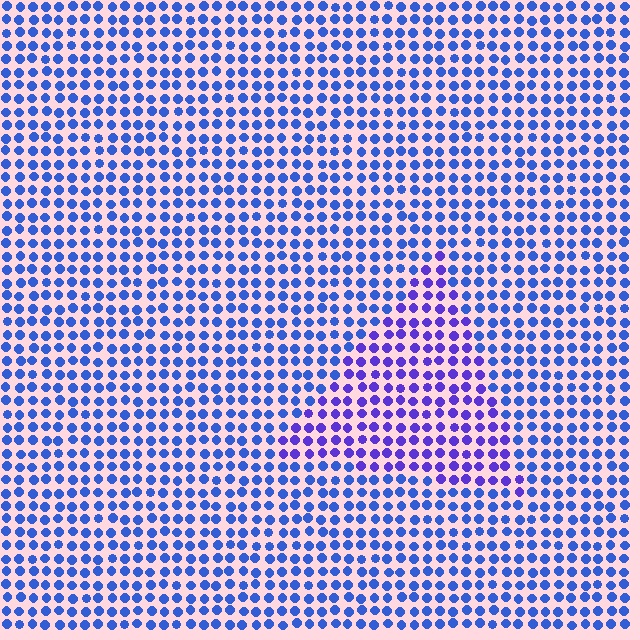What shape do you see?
I see a triangle.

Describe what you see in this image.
The image is filled with small blue elements in a uniform arrangement. A triangle-shaped region is visible where the elements are tinted to a slightly different hue, forming a subtle color boundary.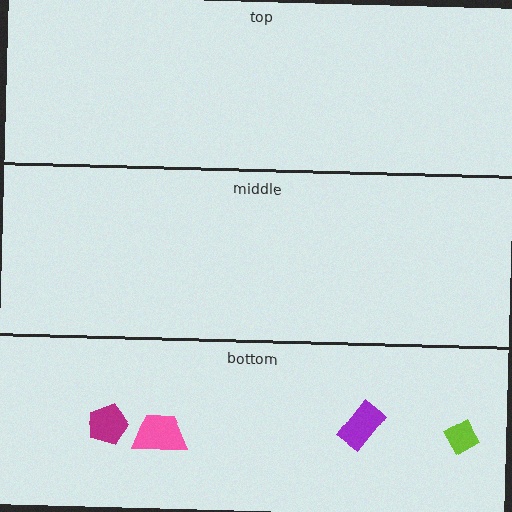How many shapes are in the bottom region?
4.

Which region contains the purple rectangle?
The bottom region.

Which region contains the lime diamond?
The bottom region.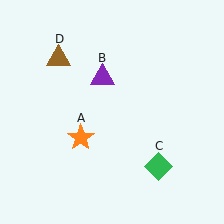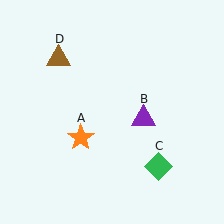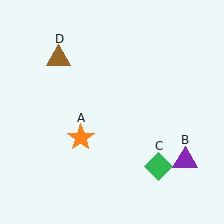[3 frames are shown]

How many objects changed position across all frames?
1 object changed position: purple triangle (object B).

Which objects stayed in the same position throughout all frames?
Orange star (object A) and green diamond (object C) and brown triangle (object D) remained stationary.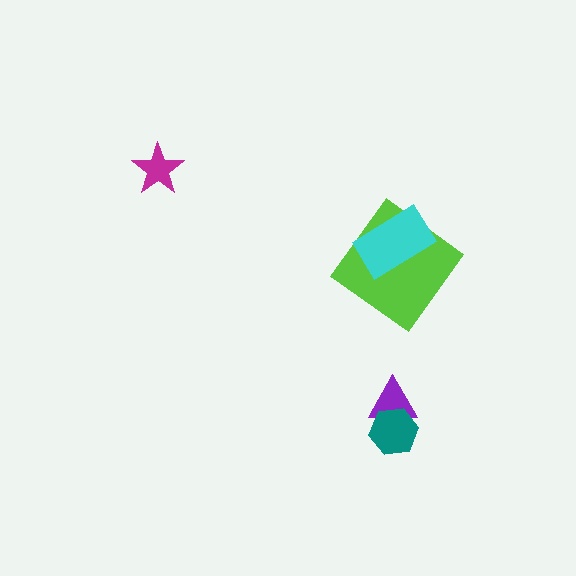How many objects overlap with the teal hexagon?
1 object overlaps with the teal hexagon.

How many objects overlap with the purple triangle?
1 object overlaps with the purple triangle.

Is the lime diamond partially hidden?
Yes, it is partially covered by another shape.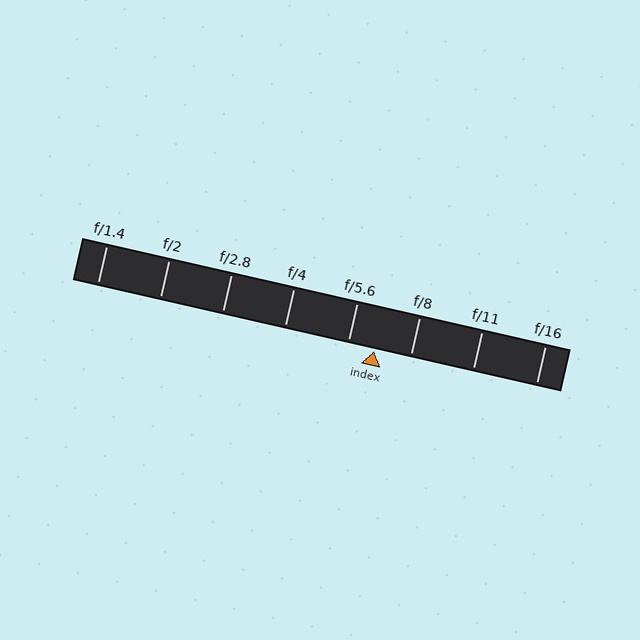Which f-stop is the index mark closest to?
The index mark is closest to f/5.6.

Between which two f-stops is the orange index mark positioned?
The index mark is between f/5.6 and f/8.